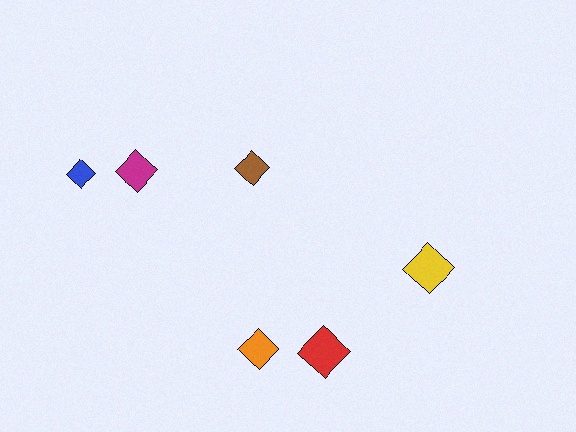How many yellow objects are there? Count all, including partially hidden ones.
There is 1 yellow object.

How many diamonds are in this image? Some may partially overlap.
There are 6 diamonds.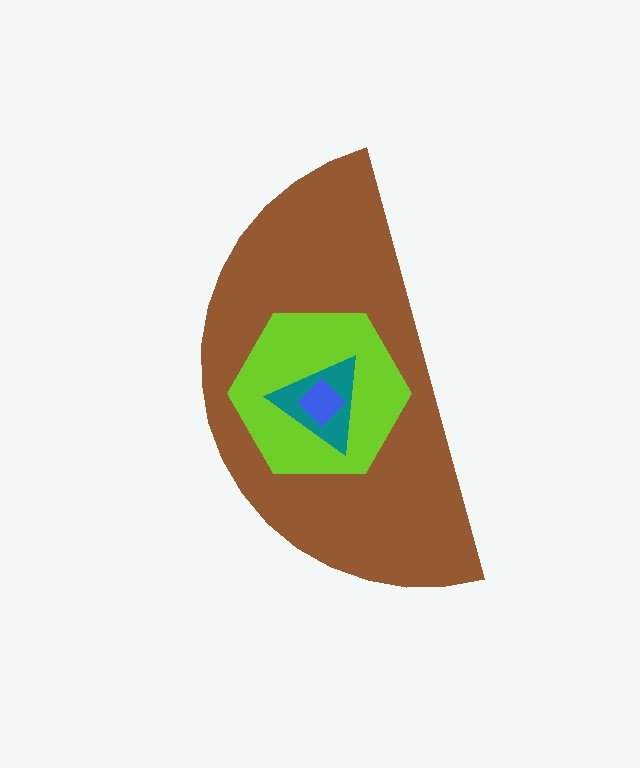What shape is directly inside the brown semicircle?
The lime hexagon.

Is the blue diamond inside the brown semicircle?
Yes.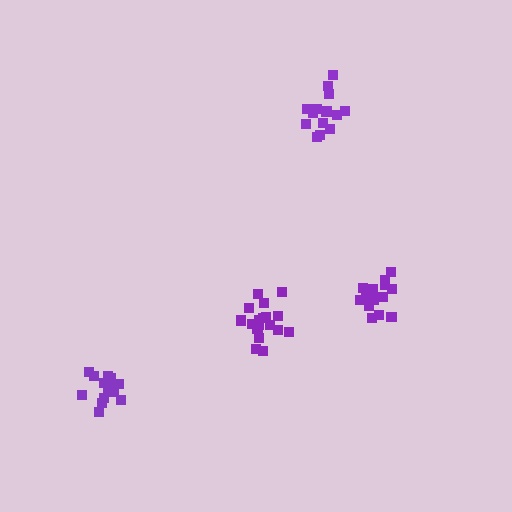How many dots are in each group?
Group 1: 18 dots, Group 2: 16 dots, Group 3: 14 dots, Group 4: 14 dots (62 total).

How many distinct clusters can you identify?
There are 4 distinct clusters.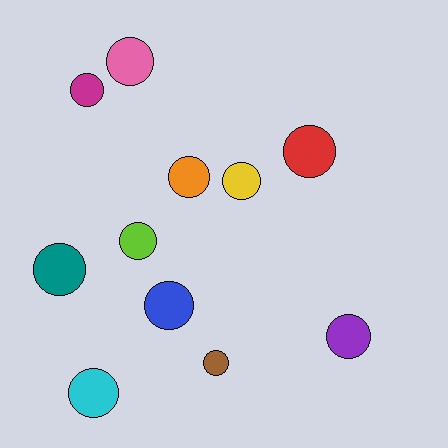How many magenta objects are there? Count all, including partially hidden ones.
There is 1 magenta object.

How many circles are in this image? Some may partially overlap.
There are 11 circles.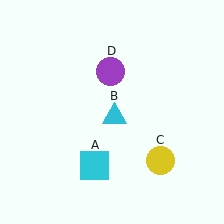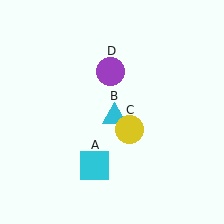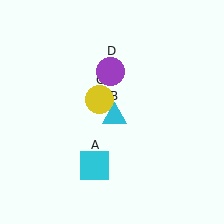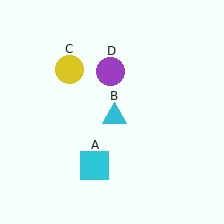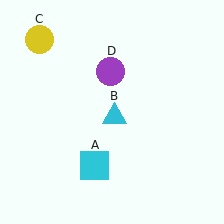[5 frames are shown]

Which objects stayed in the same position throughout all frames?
Cyan square (object A) and cyan triangle (object B) and purple circle (object D) remained stationary.